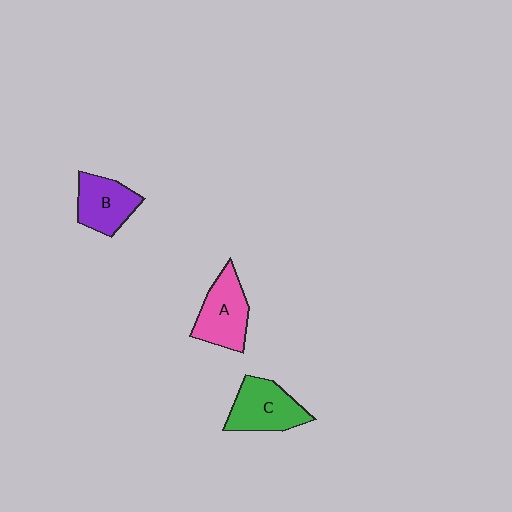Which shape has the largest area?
Shape C (green).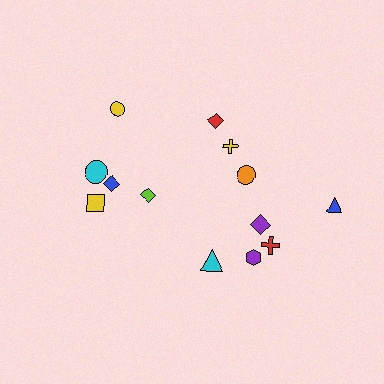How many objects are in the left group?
There are 5 objects.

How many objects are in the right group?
There are 8 objects.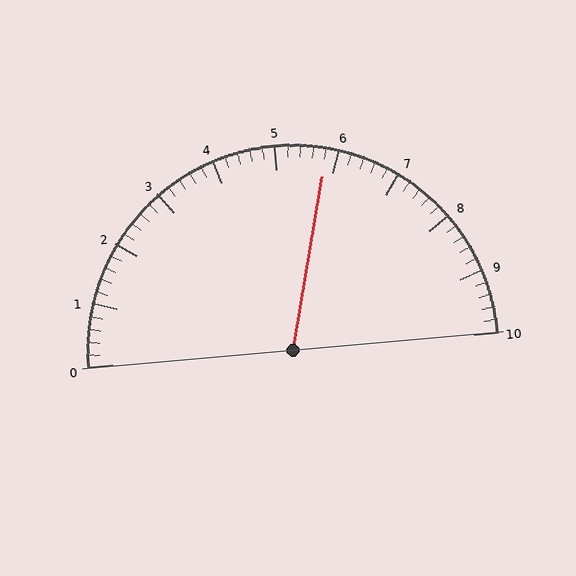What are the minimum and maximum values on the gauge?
The gauge ranges from 0 to 10.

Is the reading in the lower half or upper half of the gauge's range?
The reading is in the upper half of the range (0 to 10).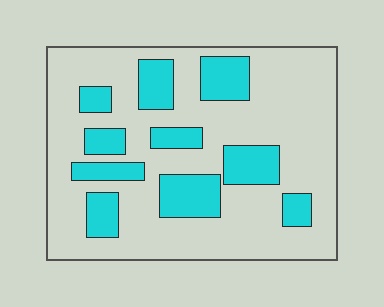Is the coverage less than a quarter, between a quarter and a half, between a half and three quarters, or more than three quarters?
Between a quarter and a half.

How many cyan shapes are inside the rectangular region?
10.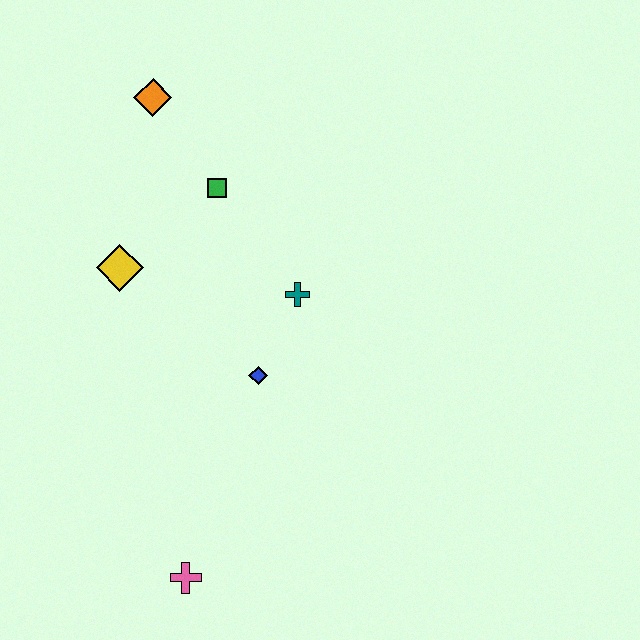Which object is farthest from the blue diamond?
The orange diamond is farthest from the blue diamond.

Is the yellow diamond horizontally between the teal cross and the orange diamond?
No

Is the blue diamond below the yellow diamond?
Yes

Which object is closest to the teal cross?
The blue diamond is closest to the teal cross.